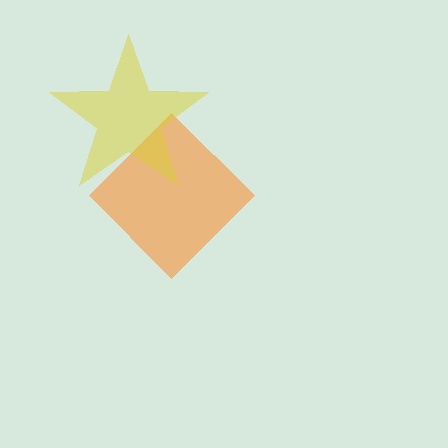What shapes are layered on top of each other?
The layered shapes are: an orange diamond, a yellow star.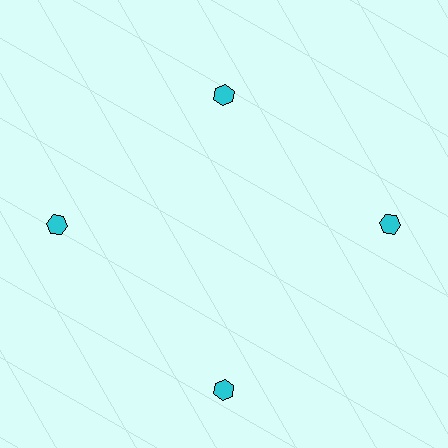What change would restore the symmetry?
The symmetry would be restored by moving it outward, back onto the ring so that all 4 hexagons sit at equal angles and equal distance from the center.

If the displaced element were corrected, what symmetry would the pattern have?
It would have 4-fold rotational symmetry — the pattern would map onto itself every 90 degrees.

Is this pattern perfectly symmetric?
No. The 4 cyan hexagons are arranged in a ring, but one element near the 12 o'clock position is pulled inward toward the center, breaking the 4-fold rotational symmetry.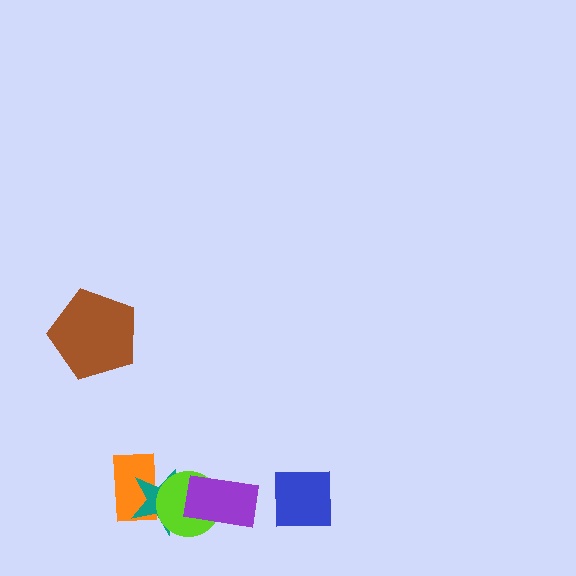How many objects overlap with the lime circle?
3 objects overlap with the lime circle.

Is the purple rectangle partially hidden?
No, no other shape covers it.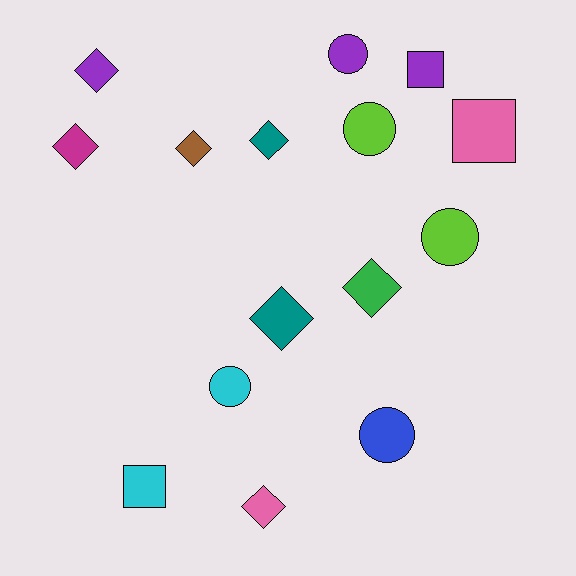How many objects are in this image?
There are 15 objects.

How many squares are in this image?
There are 3 squares.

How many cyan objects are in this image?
There are 2 cyan objects.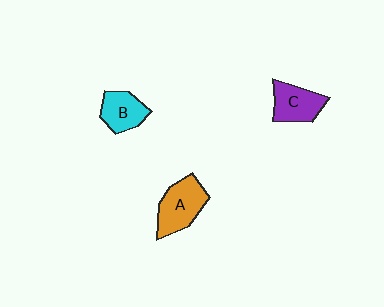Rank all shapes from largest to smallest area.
From largest to smallest: A (orange), C (purple), B (cyan).